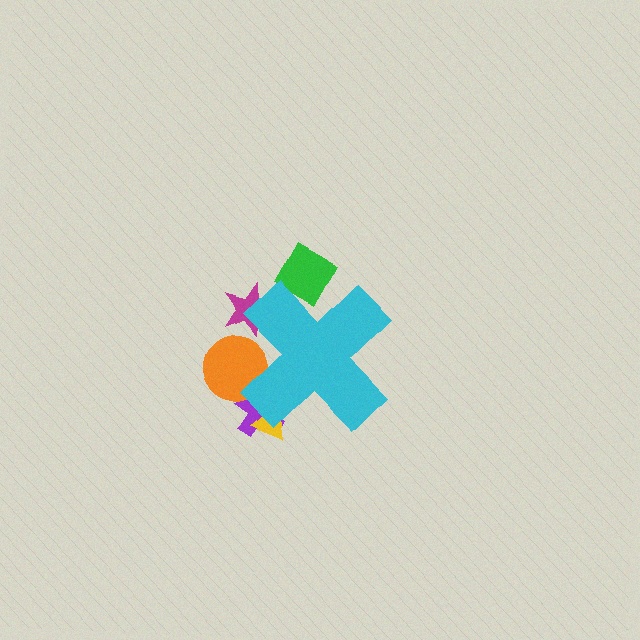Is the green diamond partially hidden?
Yes, the green diamond is partially hidden behind the cyan cross.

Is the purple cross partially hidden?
Yes, the purple cross is partially hidden behind the cyan cross.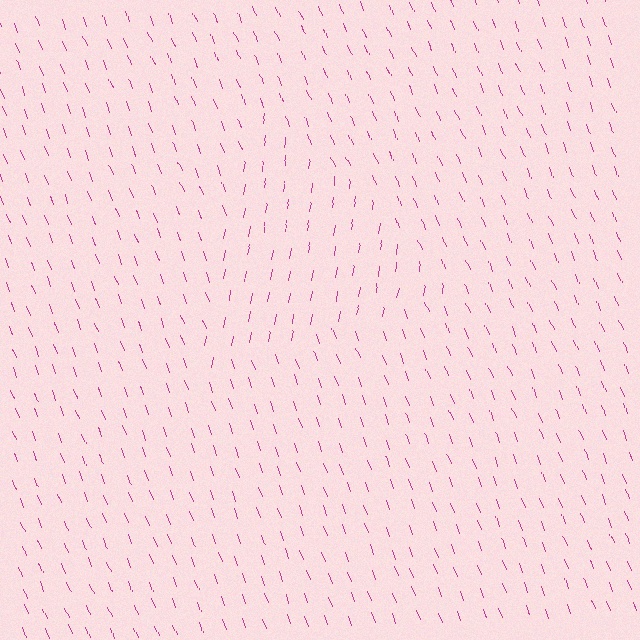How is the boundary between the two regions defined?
The boundary is defined purely by a change in line orientation (approximately 31 degrees difference). All lines are the same color and thickness.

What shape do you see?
I see a triangle.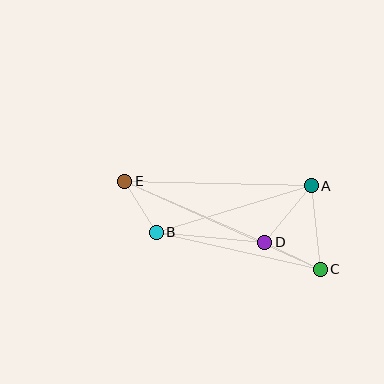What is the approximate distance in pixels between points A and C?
The distance between A and C is approximately 84 pixels.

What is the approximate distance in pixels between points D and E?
The distance between D and E is approximately 153 pixels.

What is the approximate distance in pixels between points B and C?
The distance between B and C is approximately 168 pixels.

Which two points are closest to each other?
Points B and E are closest to each other.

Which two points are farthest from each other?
Points C and E are farthest from each other.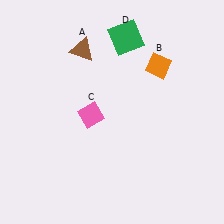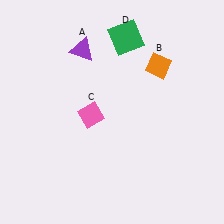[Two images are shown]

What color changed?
The triangle (A) changed from brown in Image 1 to purple in Image 2.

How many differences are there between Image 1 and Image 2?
There is 1 difference between the two images.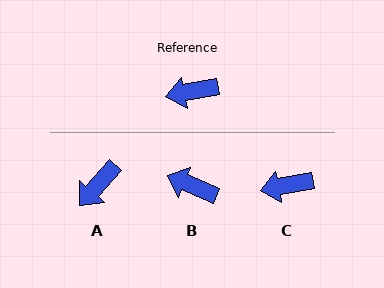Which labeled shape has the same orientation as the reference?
C.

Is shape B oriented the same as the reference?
No, it is off by about 33 degrees.